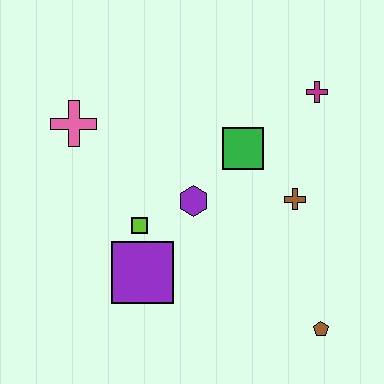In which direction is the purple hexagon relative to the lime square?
The purple hexagon is to the right of the lime square.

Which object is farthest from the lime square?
The magenta cross is farthest from the lime square.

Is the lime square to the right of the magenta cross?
No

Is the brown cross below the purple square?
No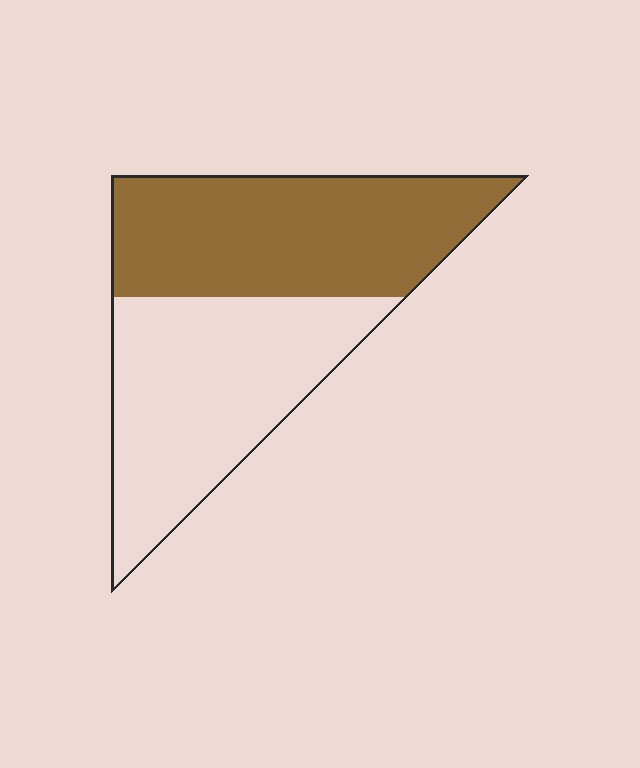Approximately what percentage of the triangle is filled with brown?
Approximately 50%.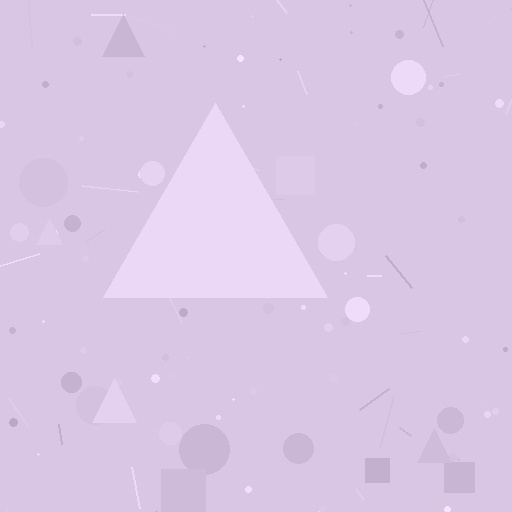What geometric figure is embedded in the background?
A triangle is embedded in the background.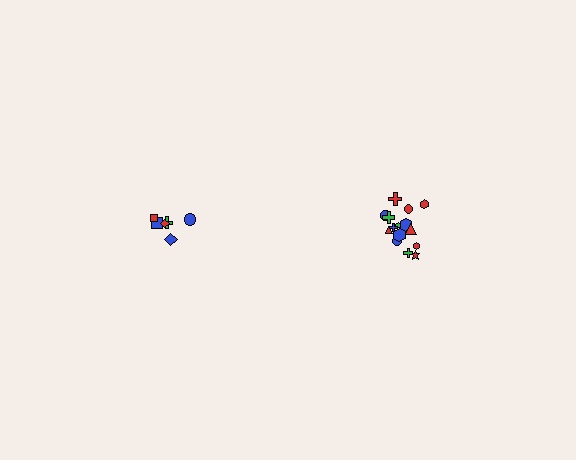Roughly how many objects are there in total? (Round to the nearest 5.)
Roughly 20 objects in total.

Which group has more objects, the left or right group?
The right group.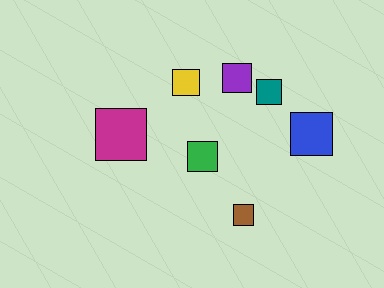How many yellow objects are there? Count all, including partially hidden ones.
There is 1 yellow object.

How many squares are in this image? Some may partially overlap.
There are 7 squares.